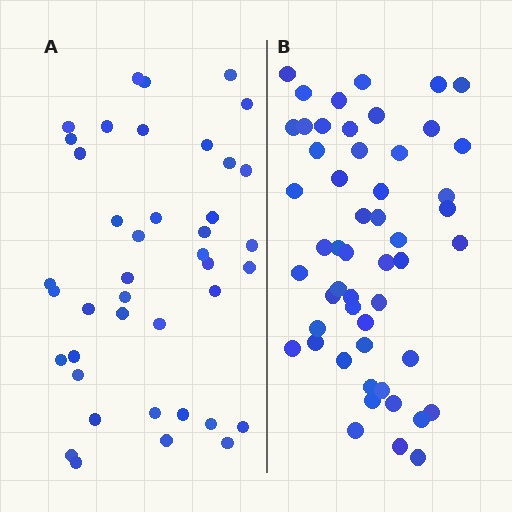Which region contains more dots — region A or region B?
Region B (the right region) has more dots.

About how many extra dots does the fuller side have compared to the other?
Region B has roughly 12 or so more dots than region A.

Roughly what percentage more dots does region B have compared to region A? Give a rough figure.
About 25% more.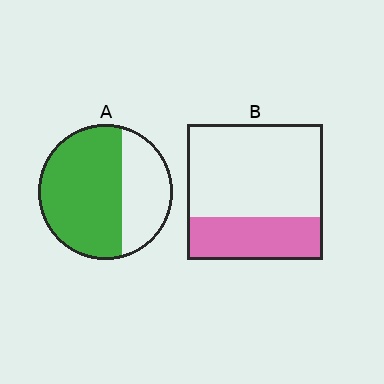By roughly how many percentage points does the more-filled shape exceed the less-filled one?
By roughly 35 percentage points (A over B).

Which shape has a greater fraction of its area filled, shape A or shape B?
Shape A.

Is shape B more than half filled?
No.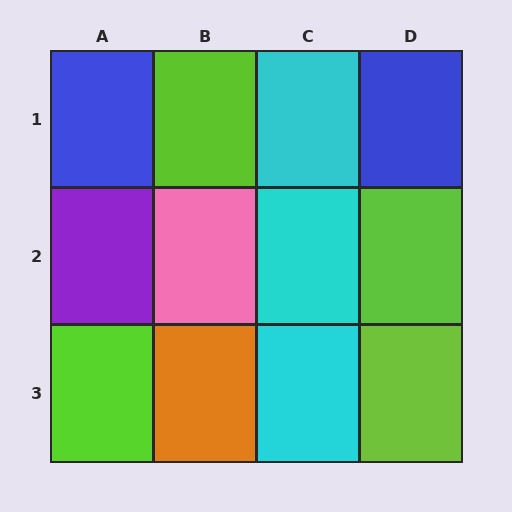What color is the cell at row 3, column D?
Lime.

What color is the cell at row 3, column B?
Orange.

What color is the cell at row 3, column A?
Lime.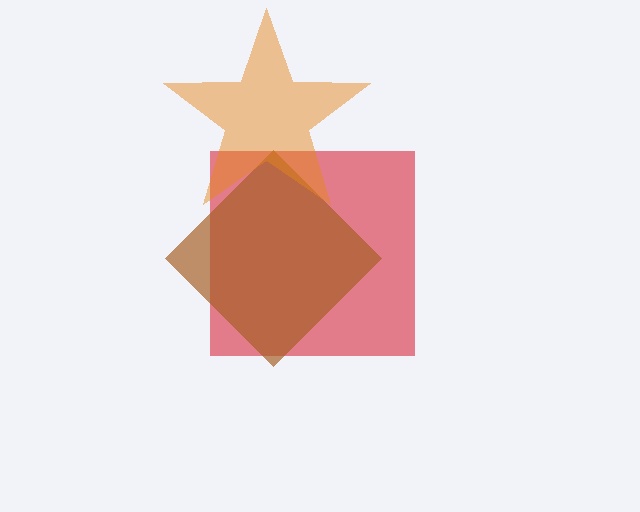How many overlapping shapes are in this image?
There are 3 overlapping shapes in the image.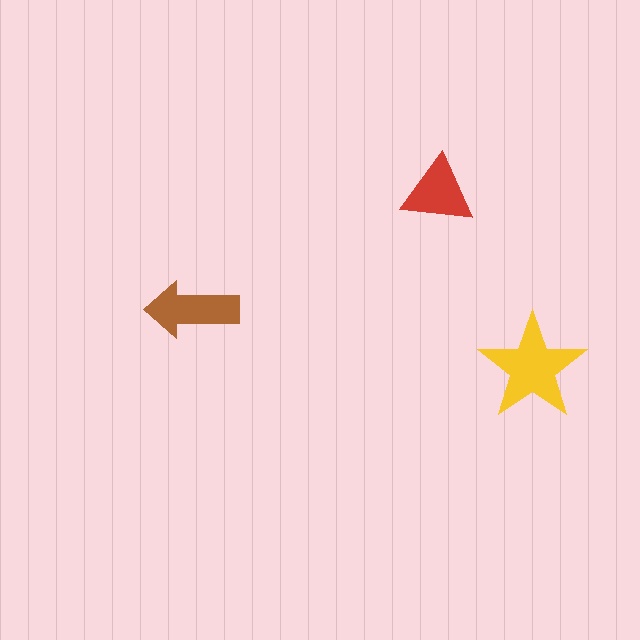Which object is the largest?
The yellow star.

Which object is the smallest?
The red triangle.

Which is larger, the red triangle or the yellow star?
The yellow star.